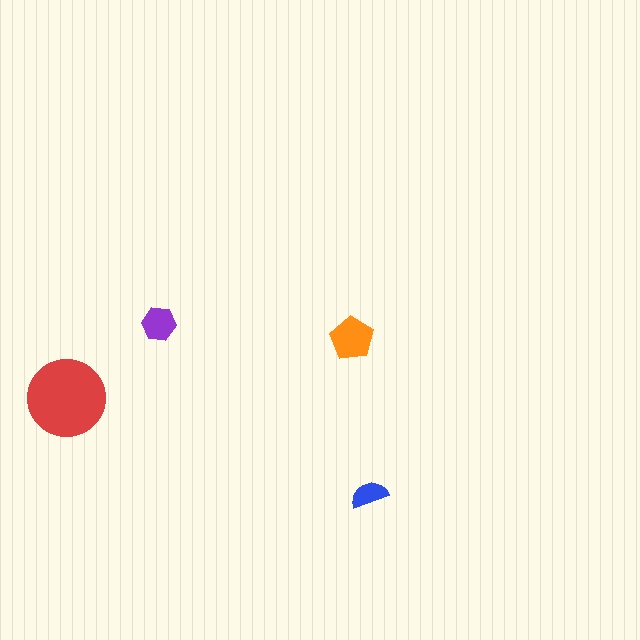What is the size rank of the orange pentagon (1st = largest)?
2nd.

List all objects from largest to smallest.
The red circle, the orange pentagon, the purple hexagon, the blue semicircle.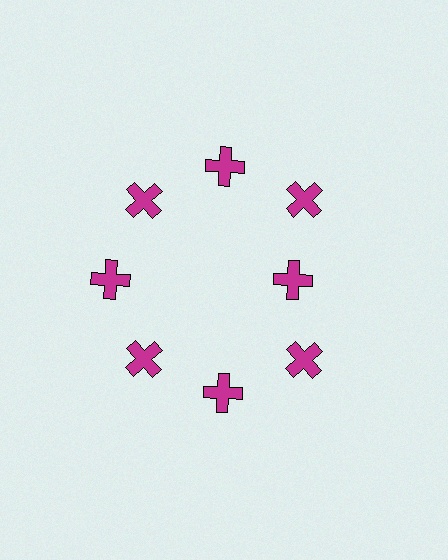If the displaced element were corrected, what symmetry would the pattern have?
It would have 8-fold rotational symmetry — the pattern would map onto itself every 45 degrees.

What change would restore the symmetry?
The symmetry would be restored by moving it outward, back onto the ring so that all 8 crosses sit at equal angles and equal distance from the center.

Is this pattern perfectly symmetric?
No. The 8 magenta crosses are arranged in a ring, but one element near the 3 o'clock position is pulled inward toward the center, breaking the 8-fold rotational symmetry.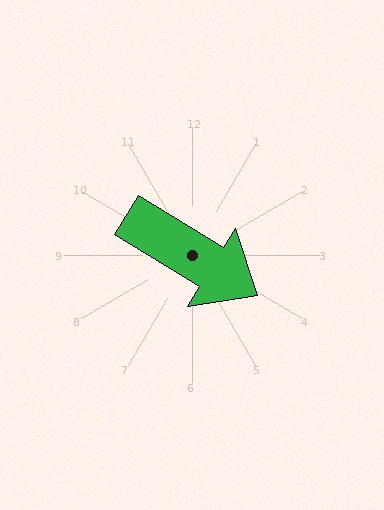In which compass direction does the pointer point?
Southeast.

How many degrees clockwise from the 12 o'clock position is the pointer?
Approximately 122 degrees.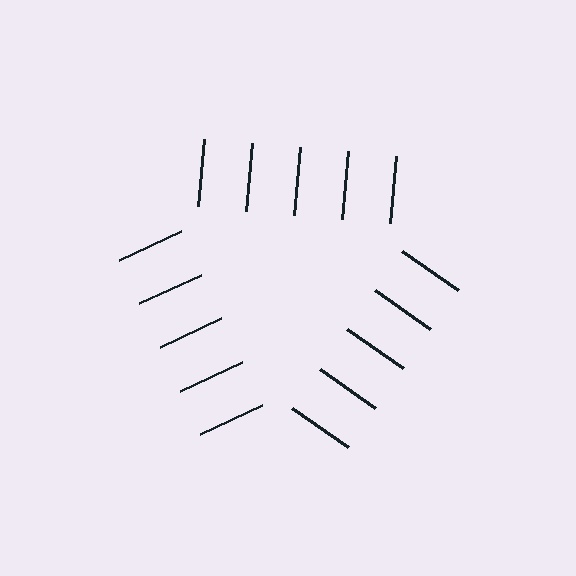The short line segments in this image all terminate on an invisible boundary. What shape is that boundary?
An illusory triangle — the line segments terminate on its edges but no continuous stroke is drawn.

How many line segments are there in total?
15 — 5 along each of the 3 edges.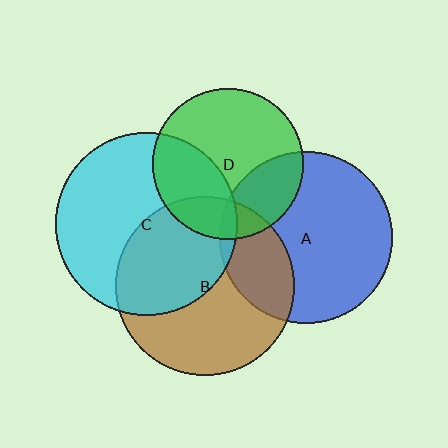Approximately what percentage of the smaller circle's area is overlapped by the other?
Approximately 15%.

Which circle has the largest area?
Circle C (cyan).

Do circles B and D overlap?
Yes.